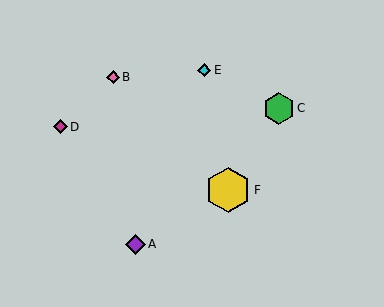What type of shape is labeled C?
Shape C is a green hexagon.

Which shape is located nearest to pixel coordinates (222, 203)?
The yellow hexagon (labeled F) at (228, 190) is nearest to that location.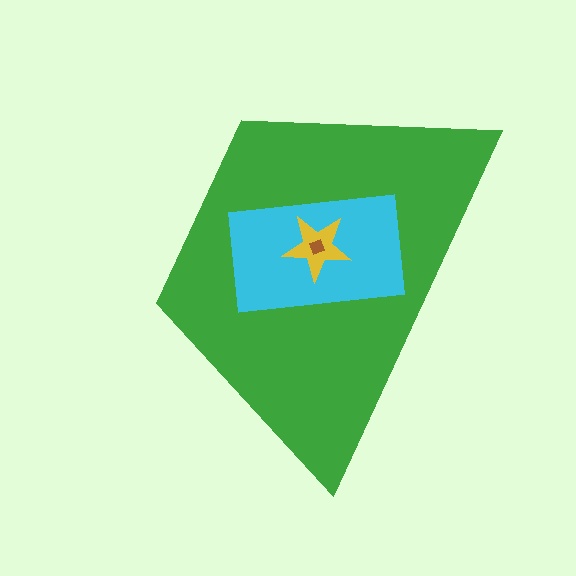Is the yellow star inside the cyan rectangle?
Yes.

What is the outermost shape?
The green trapezoid.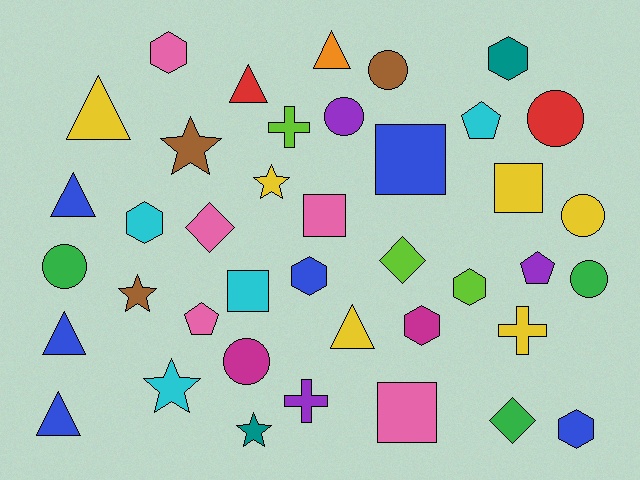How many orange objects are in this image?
There is 1 orange object.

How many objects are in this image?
There are 40 objects.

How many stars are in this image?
There are 5 stars.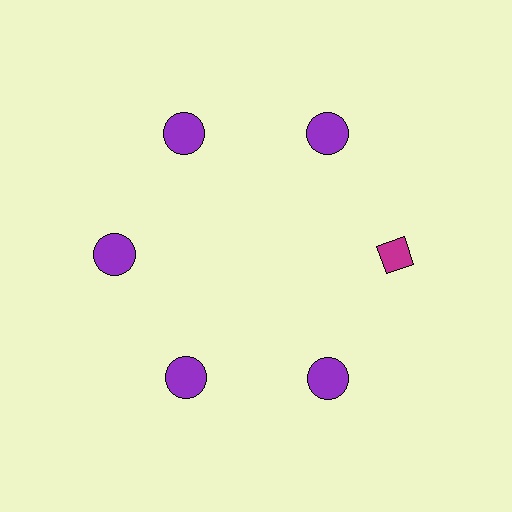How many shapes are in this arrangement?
There are 6 shapes arranged in a ring pattern.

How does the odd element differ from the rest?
It differs in both color (magenta instead of purple) and shape (diamond instead of circle).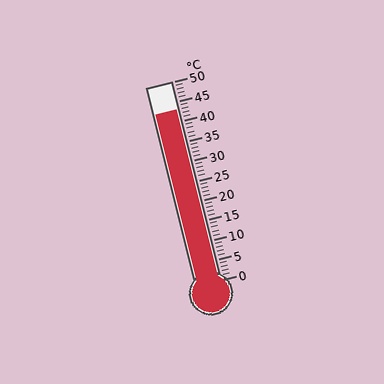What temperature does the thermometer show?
The thermometer shows approximately 43°C.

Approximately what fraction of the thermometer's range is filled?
The thermometer is filled to approximately 85% of its range.